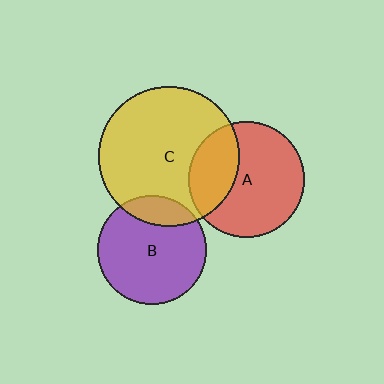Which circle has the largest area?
Circle C (yellow).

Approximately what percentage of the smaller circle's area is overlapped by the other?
Approximately 30%.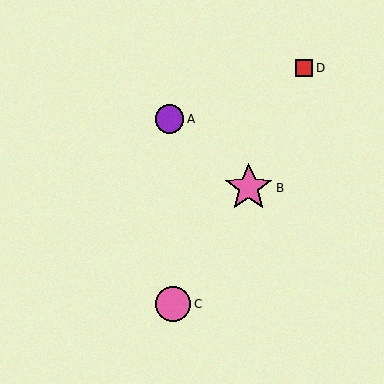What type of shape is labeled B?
Shape B is a pink star.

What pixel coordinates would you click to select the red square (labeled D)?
Click at (304, 68) to select the red square D.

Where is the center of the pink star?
The center of the pink star is at (249, 188).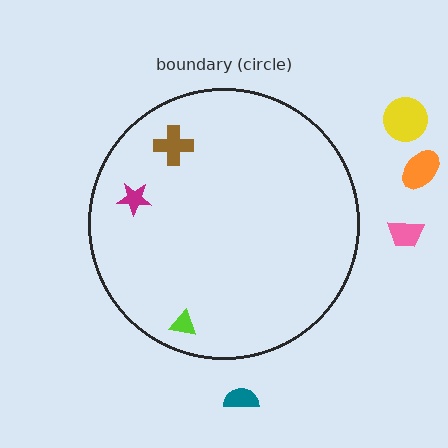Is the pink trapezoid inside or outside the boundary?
Outside.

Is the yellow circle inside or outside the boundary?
Outside.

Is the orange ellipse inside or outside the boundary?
Outside.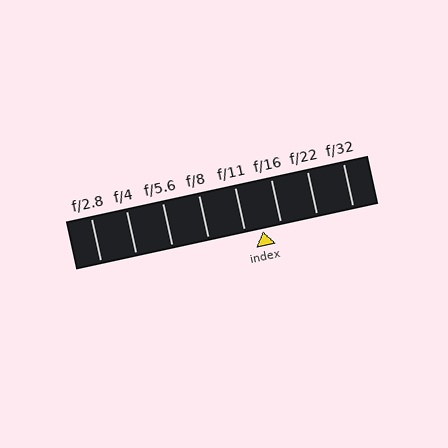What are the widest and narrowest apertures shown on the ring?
The widest aperture shown is f/2.8 and the narrowest is f/32.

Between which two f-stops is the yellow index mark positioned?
The index mark is between f/11 and f/16.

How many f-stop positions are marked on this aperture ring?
There are 8 f-stop positions marked.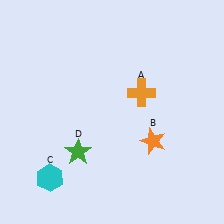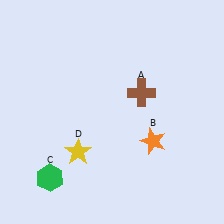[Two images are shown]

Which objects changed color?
A changed from orange to brown. C changed from cyan to green. D changed from green to yellow.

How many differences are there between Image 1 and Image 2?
There are 3 differences between the two images.